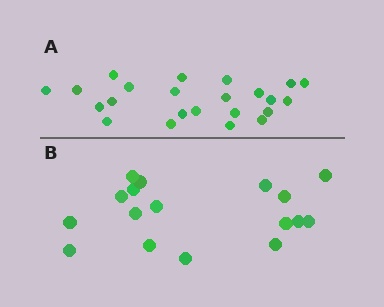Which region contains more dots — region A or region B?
Region A (the top region) has more dots.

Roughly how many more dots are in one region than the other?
Region A has about 6 more dots than region B.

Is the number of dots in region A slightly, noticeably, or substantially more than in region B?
Region A has noticeably more, but not dramatically so. The ratio is roughly 1.4 to 1.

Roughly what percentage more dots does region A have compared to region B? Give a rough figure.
About 35% more.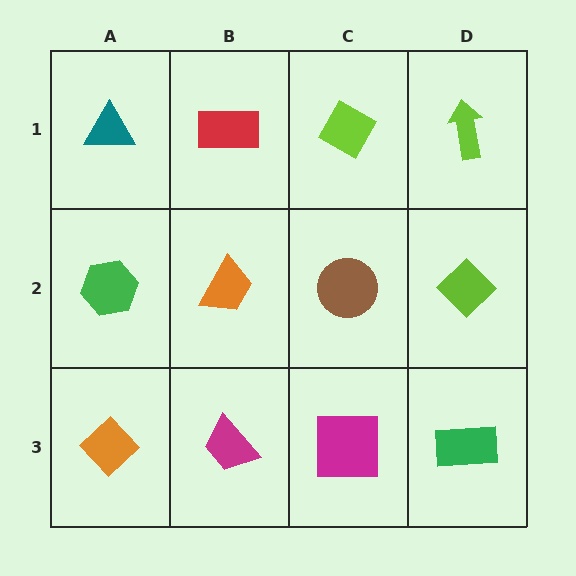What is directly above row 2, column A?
A teal triangle.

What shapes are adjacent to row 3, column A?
A green hexagon (row 2, column A), a magenta trapezoid (row 3, column B).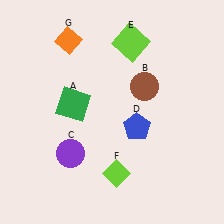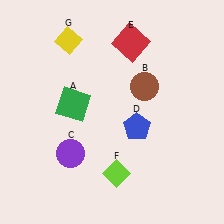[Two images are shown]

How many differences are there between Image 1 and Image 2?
There are 2 differences between the two images.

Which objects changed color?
E changed from lime to red. G changed from orange to yellow.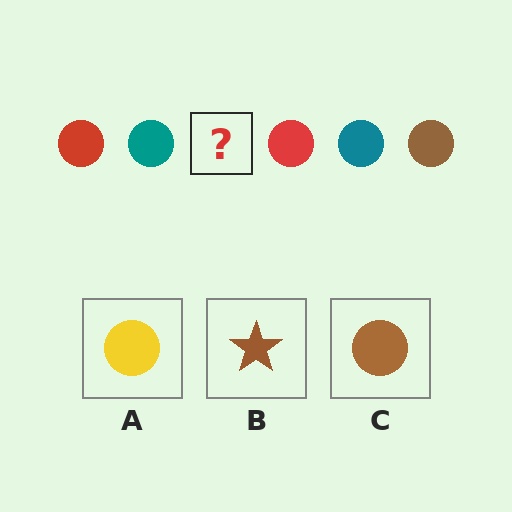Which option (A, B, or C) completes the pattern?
C.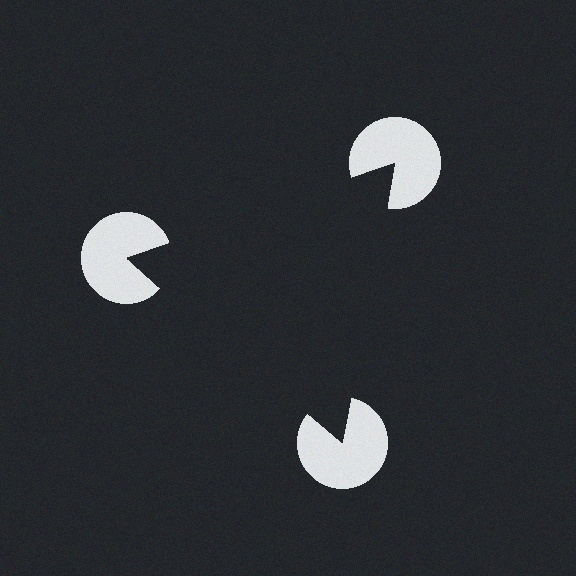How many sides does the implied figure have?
3 sides.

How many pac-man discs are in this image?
There are 3 — one at each vertex of the illusory triangle.